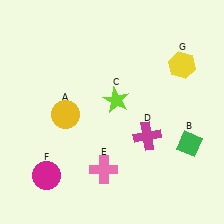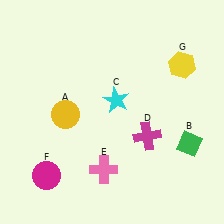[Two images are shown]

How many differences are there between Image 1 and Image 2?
There is 1 difference between the two images.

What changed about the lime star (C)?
In Image 1, C is lime. In Image 2, it changed to cyan.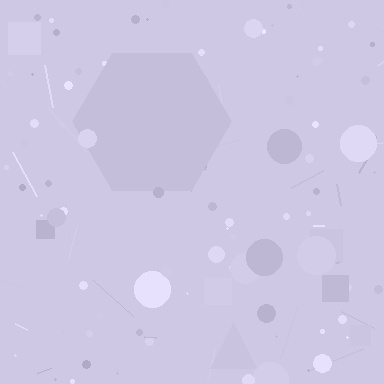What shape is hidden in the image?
A hexagon is hidden in the image.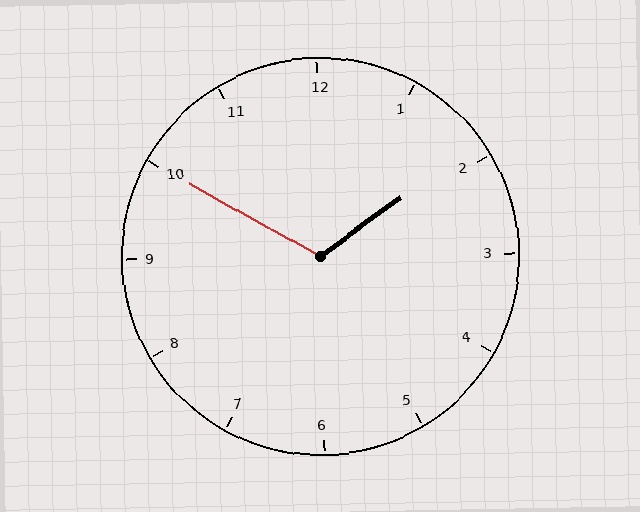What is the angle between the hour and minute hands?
Approximately 115 degrees.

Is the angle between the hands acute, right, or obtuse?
It is obtuse.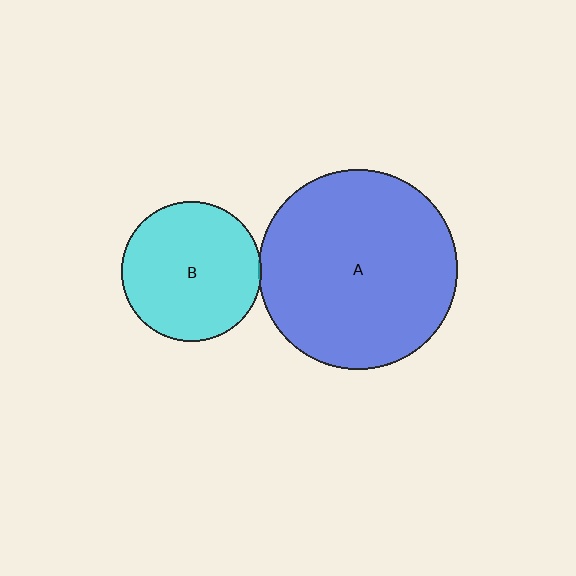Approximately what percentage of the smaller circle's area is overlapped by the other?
Approximately 5%.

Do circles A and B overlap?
Yes.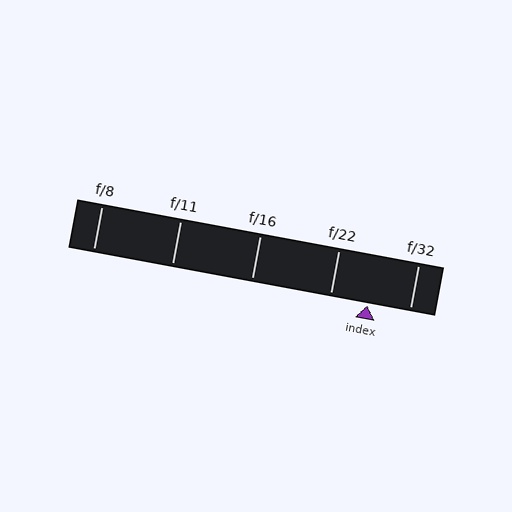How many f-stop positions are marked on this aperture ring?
There are 5 f-stop positions marked.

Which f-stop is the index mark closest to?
The index mark is closest to f/22.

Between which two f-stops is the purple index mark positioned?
The index mark is between f/22 and f/32.